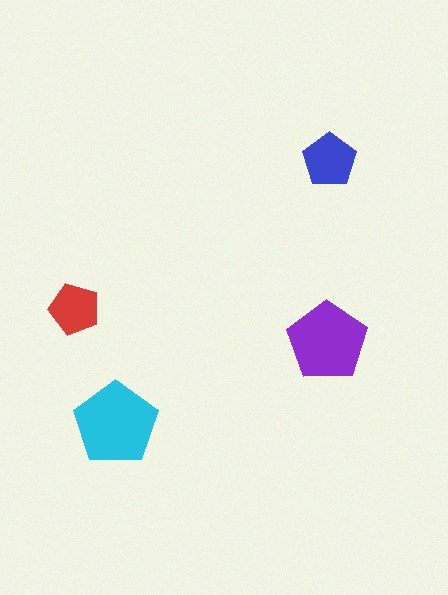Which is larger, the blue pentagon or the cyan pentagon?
The cyan one.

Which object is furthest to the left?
The red pentagon is leftmost.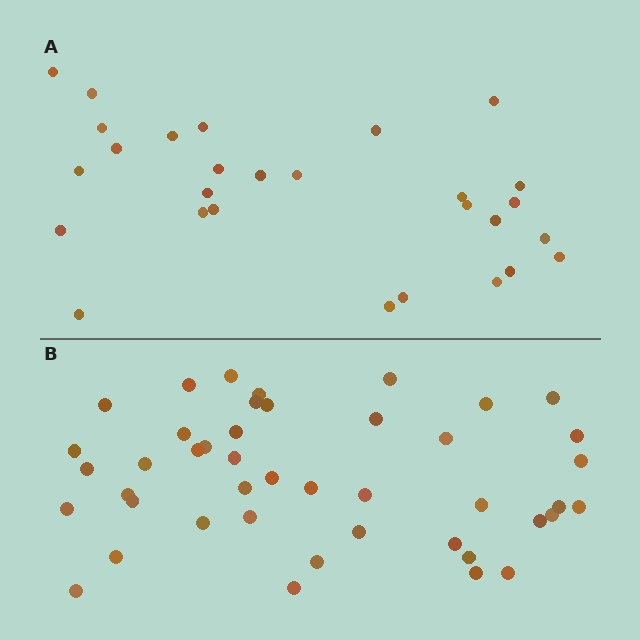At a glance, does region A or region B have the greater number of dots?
Region B (the bottom region) has more dots.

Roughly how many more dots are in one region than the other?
Region B has approximately 15 more dots than region A.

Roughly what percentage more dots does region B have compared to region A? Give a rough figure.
About 55% more.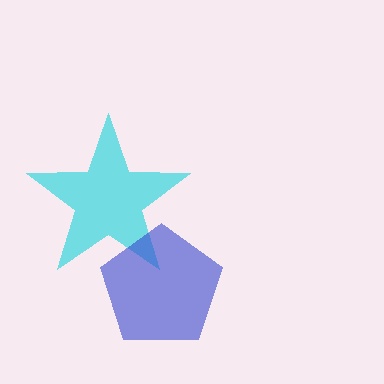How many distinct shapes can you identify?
There are 2 distinct shapes: a cyan star, a blue pentagon.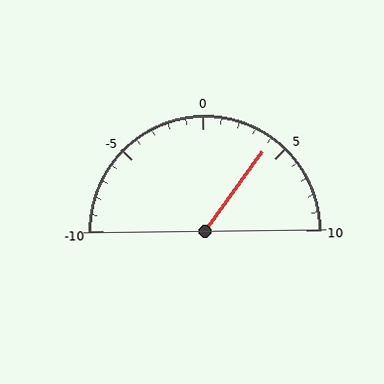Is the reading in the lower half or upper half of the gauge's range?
The reading is in the upper half of the range (-10 to 10).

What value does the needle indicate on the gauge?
The needle indicates approximately 4.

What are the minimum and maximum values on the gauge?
The gauge ranges from -10 to 10.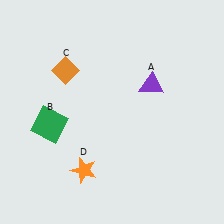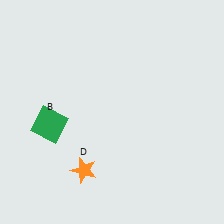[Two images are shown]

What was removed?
The orange diamond (C), the purple triangle (A) were removed in Image 2.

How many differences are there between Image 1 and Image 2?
There are 2 differences between the two images.